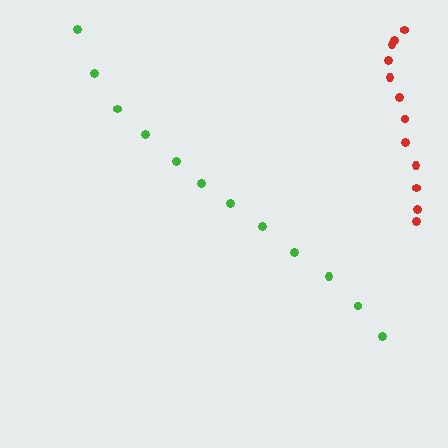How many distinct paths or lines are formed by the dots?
There are 2 distinct paths.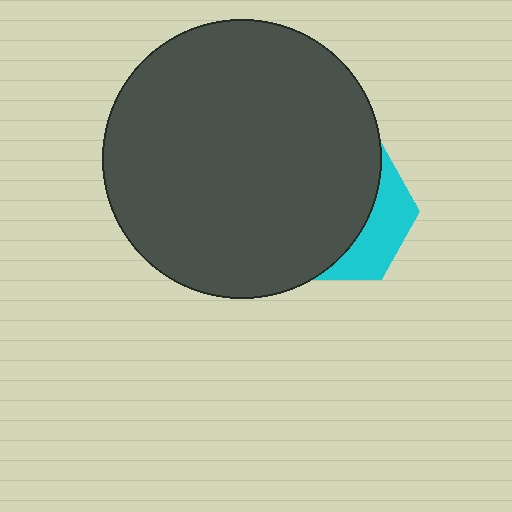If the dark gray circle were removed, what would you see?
You would see the complete cyan hexagon.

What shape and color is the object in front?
The object in front is a dark gray circle.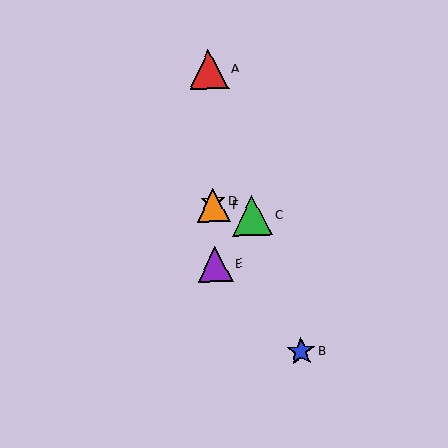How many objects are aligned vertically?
4 objects (A, D, E, F) are aligned vertically.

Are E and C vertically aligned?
No, E is at x≈215 and C is at x≈252.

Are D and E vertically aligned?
Yes, both are at x≈213.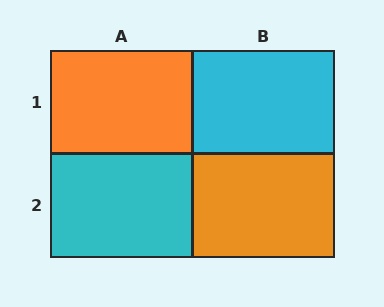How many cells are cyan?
2 cells are cyan.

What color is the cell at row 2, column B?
Orange.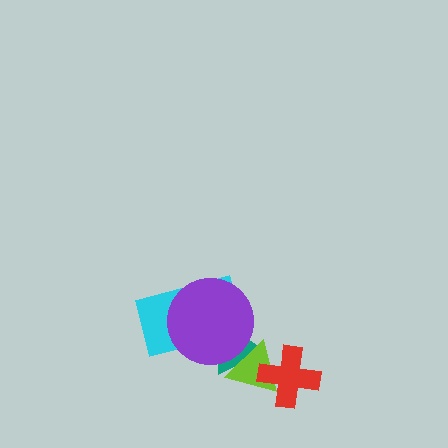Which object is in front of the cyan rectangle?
The purple circle is in front of the cyan rectangle.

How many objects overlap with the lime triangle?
3 objects overlap with the lime triangle.